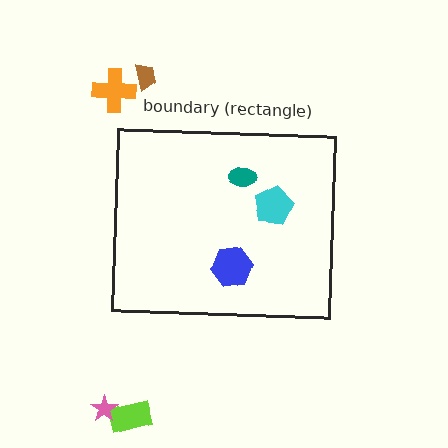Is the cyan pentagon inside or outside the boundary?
Inside.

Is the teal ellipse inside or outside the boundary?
Inside.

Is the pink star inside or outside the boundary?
Outside.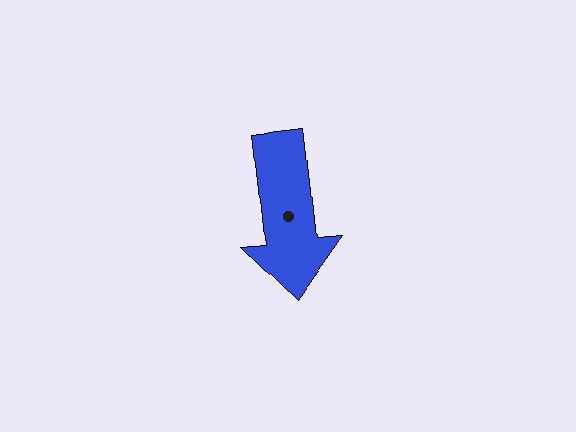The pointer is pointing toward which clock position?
Roughly 6 o'clock.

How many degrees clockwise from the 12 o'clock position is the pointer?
Approximately 174 degrees.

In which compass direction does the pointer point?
South.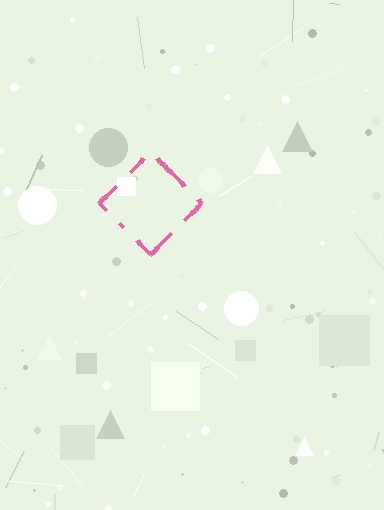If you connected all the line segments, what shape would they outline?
They would outline a diamond.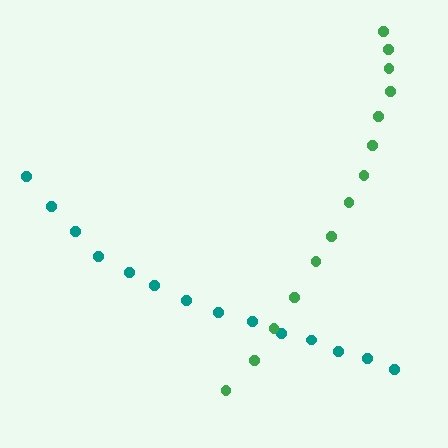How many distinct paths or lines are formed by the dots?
There are 2 distinct paths.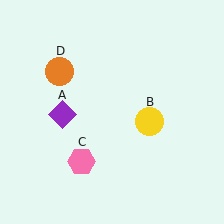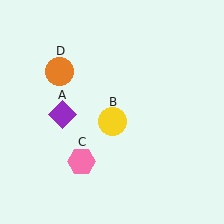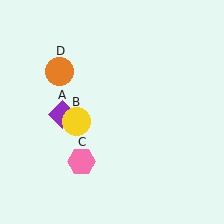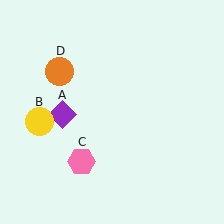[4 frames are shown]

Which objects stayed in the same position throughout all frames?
Purple diamond (object A) and pink hexagon (object C) and orange circle (object D) remained stationary.